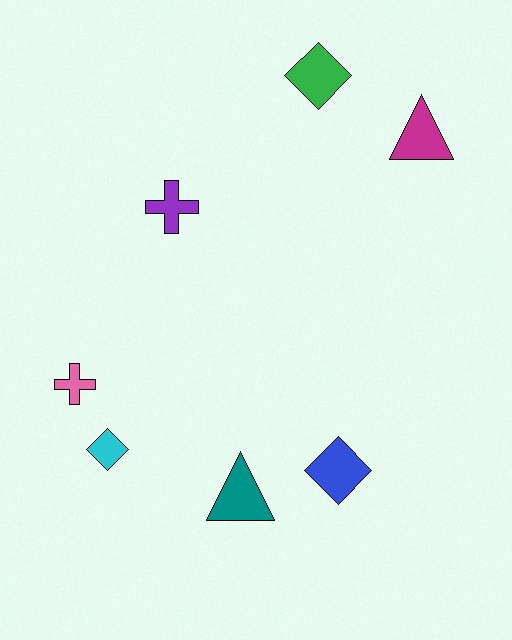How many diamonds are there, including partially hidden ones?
There are 3 diamonds.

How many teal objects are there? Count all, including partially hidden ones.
There is 1 teal object.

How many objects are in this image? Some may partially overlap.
There are 7 objects.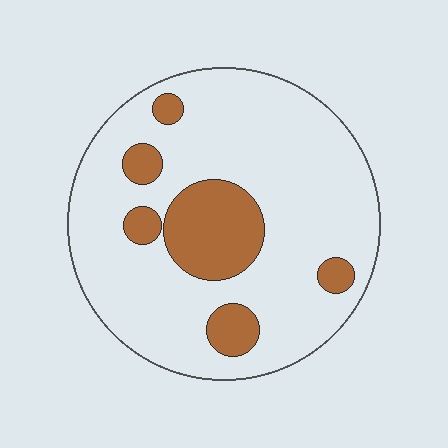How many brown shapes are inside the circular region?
6.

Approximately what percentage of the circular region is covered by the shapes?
Approximately 20%.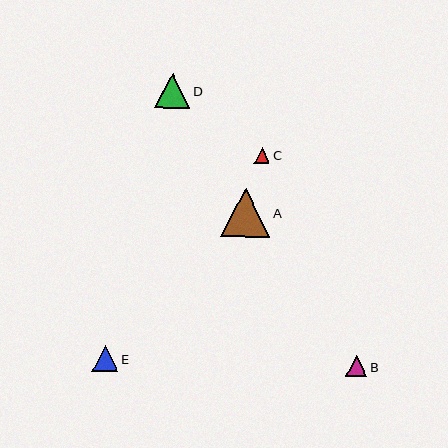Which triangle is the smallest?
Triangle C is the smallest with a size of approximately 15 pixels.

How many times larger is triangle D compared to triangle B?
Triangle D is approximately 1.7 times the size of triangle B.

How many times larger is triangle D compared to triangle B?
Triangle D is approximately 1.7 times the size of triangle B.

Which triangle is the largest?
Triangle A is the largest with a size of approximately 49 pixels.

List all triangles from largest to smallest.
From largest to smallest: A, D, E, B, C.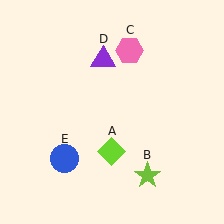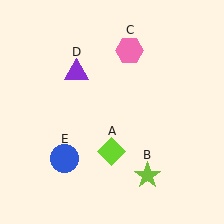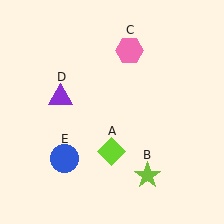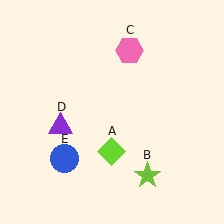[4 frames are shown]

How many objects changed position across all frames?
1 object changed position: purple triangle (object D).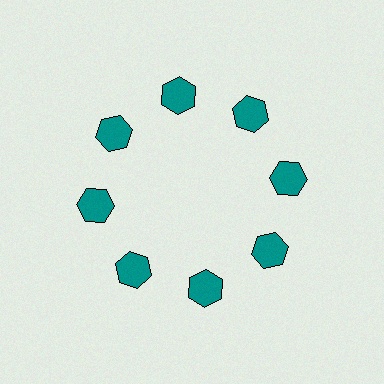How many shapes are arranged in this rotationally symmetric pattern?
There are 8 shapes, arranged in 8 groups of 1.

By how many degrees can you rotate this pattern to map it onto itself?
The pattern maps onto itself every 45 degrees of rotation.